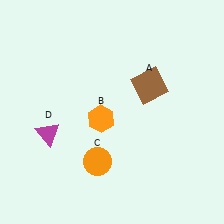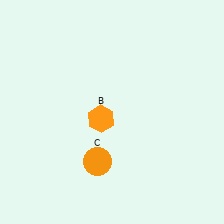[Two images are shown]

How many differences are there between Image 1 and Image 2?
There are 2 differences between the two images.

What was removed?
The magenta triangle (D), the brown square (A) were removed in Image 2.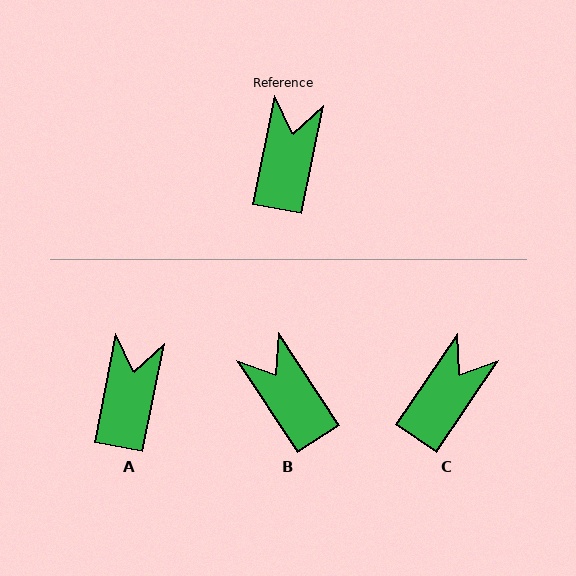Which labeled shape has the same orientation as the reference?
A.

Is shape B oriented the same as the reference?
No, it is off by about 45 degrees.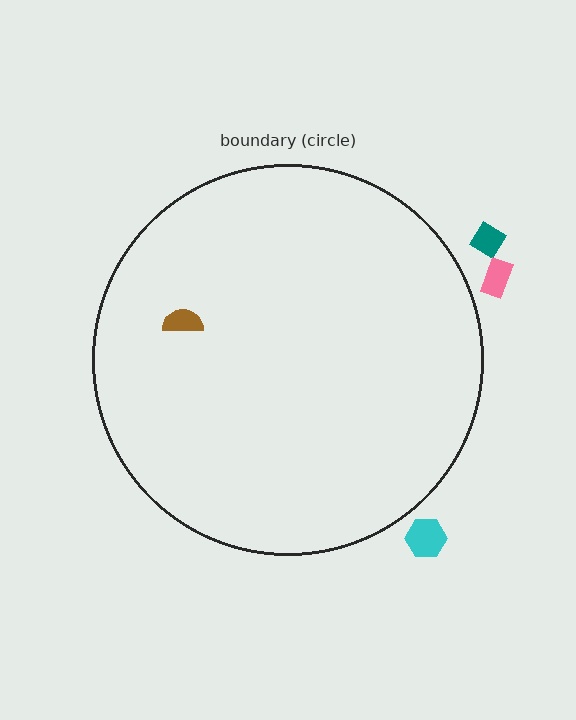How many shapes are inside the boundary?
1 inside, 3 outside.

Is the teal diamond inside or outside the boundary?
Outside.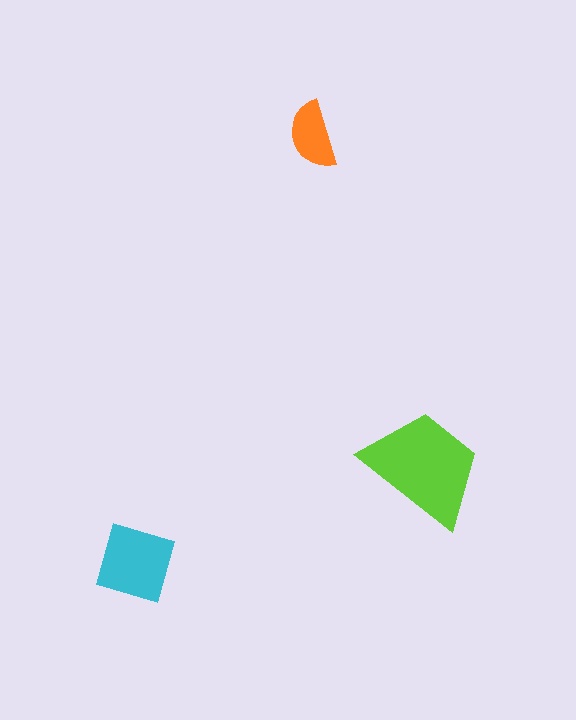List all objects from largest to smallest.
The lime trapezoid, the cyan diamond, the orange semicircle.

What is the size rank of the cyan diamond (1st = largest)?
2nd.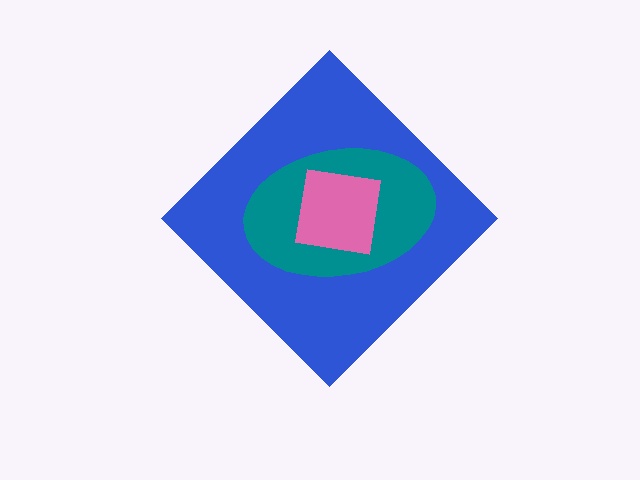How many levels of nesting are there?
3.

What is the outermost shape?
The blue diamond.